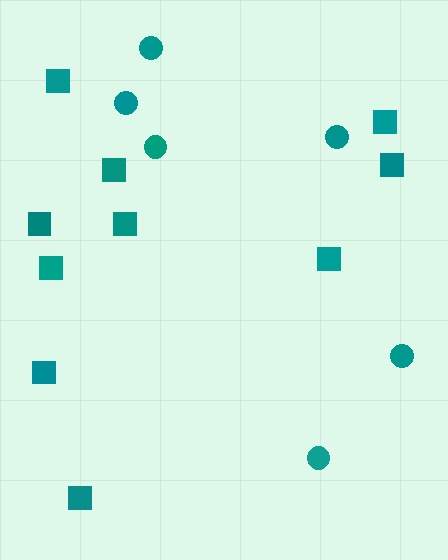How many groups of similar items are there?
There are 2 groups: one group of squares (10) and one group of circles (6).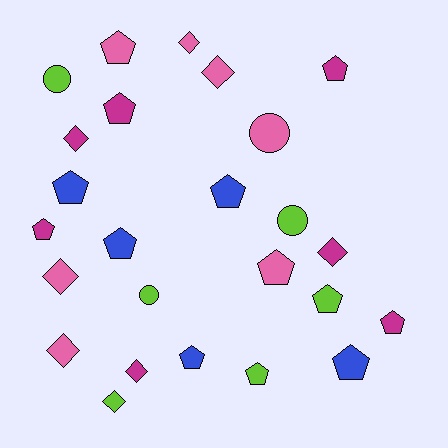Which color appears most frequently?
Magenta, with 7 objects.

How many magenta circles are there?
There are no magenta circles.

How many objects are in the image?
There are 25 objects.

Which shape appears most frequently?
Pentagon, with 13 objects.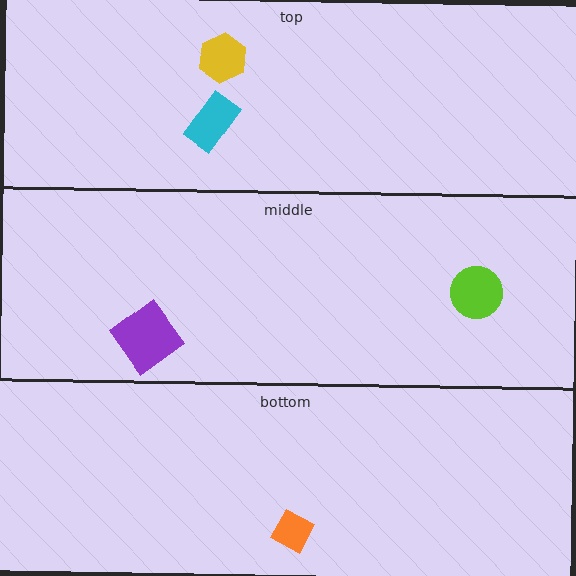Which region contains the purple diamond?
The middle region.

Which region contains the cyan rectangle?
The top region.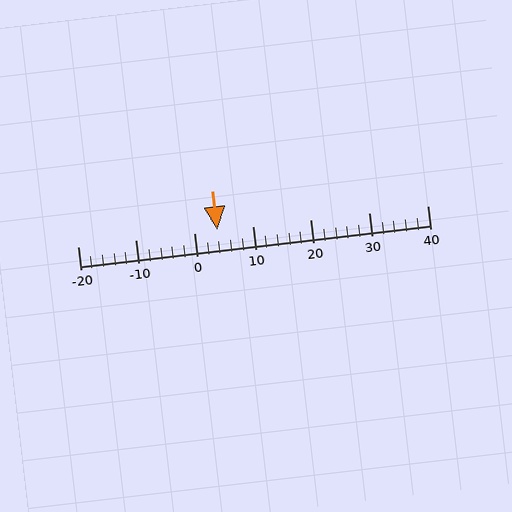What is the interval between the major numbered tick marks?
The major tick marks are spaced 10 units apart.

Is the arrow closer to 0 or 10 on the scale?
The arrow is closer to 0.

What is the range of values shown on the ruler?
The ruler shows values from -20 to 40.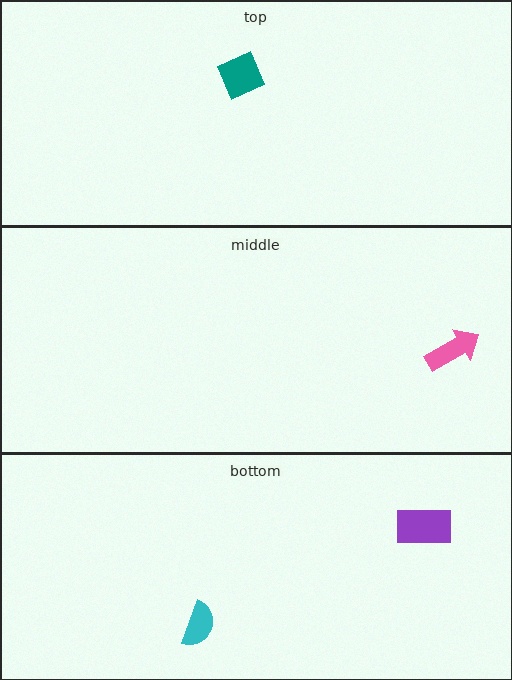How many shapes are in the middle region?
1.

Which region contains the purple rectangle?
The bottom region.